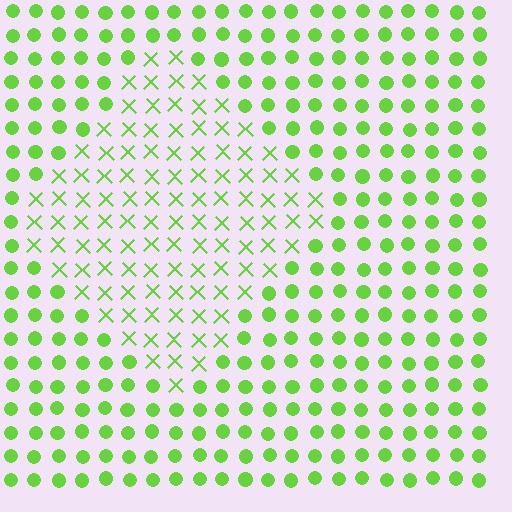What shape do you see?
I see a diamond.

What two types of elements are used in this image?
The image uses X marks inside the diamond region and circles outside it.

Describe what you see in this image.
The image is filled with small lime elements arranged in a uniform grid. A diamond-shaped region contains X marks, while the surrounding area contains circles. The boundary is defined purely by the change in element shape.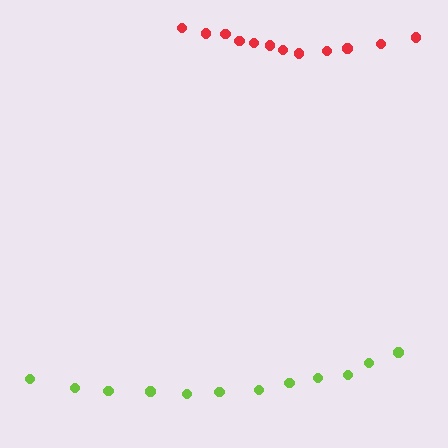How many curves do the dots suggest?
There are 2 distinct paths.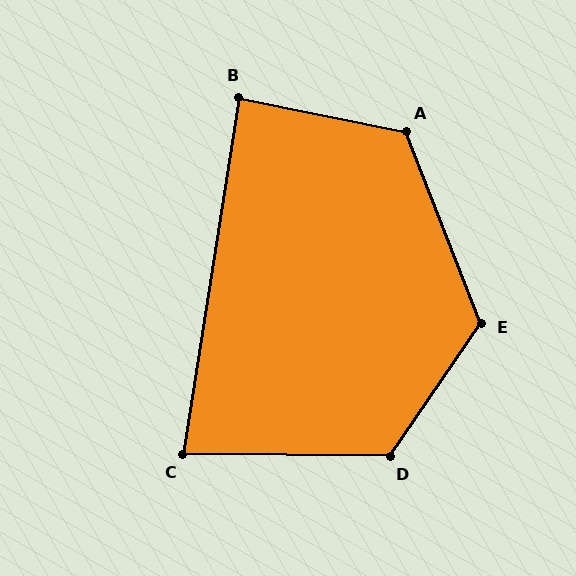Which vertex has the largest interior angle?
E, at approximately 124 degrees.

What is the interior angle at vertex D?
Approximately 124 degrees (obtuse).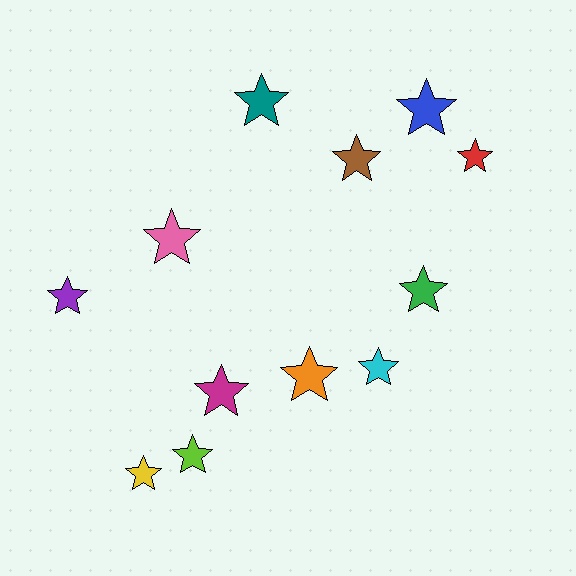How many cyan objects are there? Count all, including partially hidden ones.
There is 1 cyan object.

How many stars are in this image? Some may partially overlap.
There are 12 stars.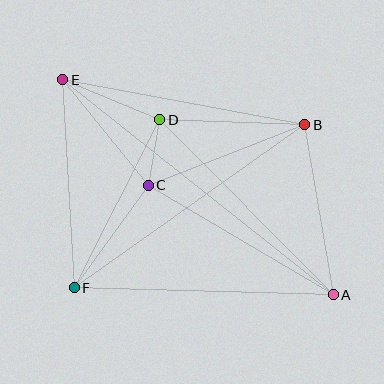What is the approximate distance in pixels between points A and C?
The distance between A and C is approximately 215 pixels.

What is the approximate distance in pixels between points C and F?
The distance between C and F is approximately 126 pixels.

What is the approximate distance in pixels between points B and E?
The distance between B and E is approximately 246 pixels.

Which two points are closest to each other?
Points C and D are closest to each other.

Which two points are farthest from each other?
Points A and E are farthest from each other.